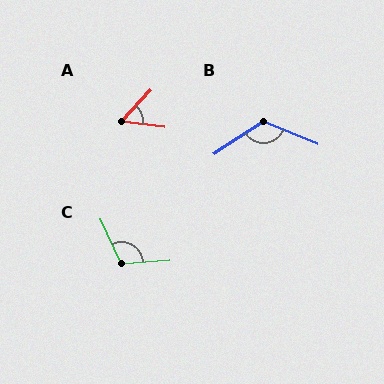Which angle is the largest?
B, at approximately 124 degrees.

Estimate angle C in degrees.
Approximately 112 degrees.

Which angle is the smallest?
A, at approximately 54 degrees.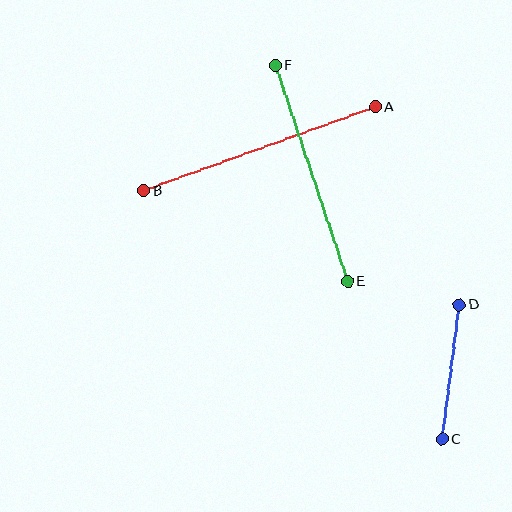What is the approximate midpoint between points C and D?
The midpoint is at approximately (451, 372) pixels.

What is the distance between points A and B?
The distance is approximately 247 pixels.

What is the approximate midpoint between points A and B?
The midpoint is at approximately (259, 149) pixels.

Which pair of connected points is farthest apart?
Points A and B are farthest apart.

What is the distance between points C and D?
The distance is approximately 136 pixels.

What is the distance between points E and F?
The distance is approximately 228 pixels.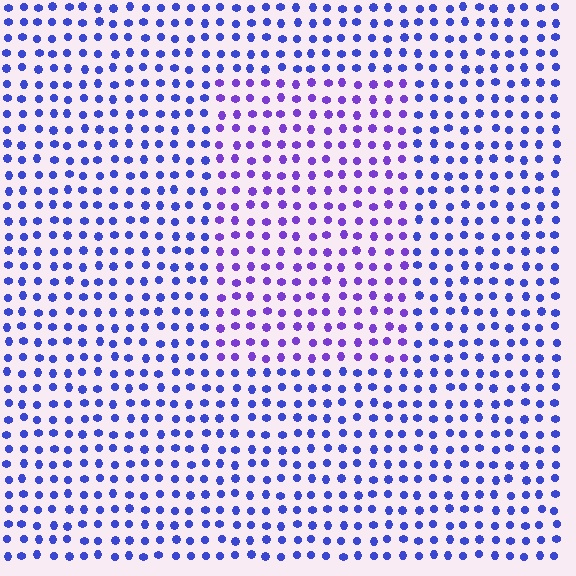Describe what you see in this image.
The image is filled with small blue elements in a uniform arrangement. A rectangle-shaped region is visible where the elements are tinted to a slightly different hue, forming a subtle color boundary.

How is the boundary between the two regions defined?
The boundary is defined purely by a slight shift in hue (about 31 degrees). Spacing, size, and orientation are identical on both sides.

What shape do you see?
I see a rectangle.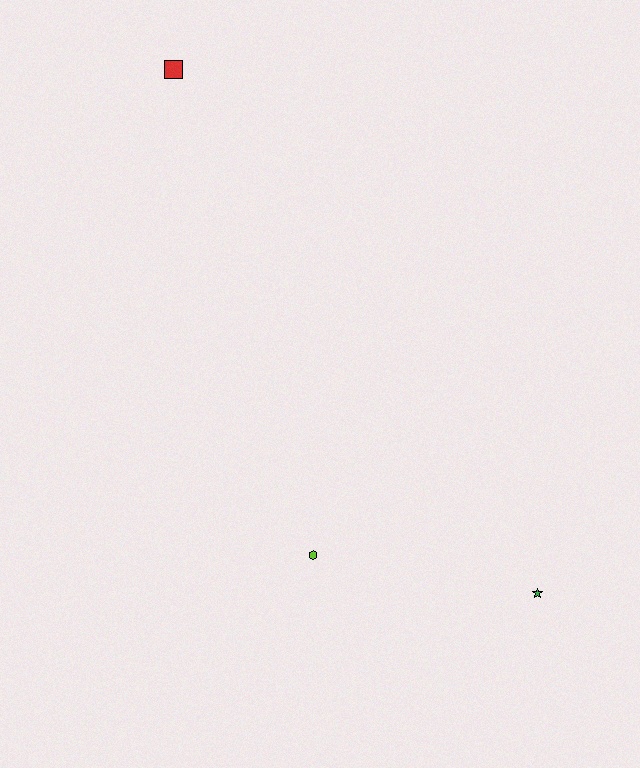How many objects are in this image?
There are 3 objects.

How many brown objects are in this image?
There are no brown objects.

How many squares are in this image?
There is 1 square.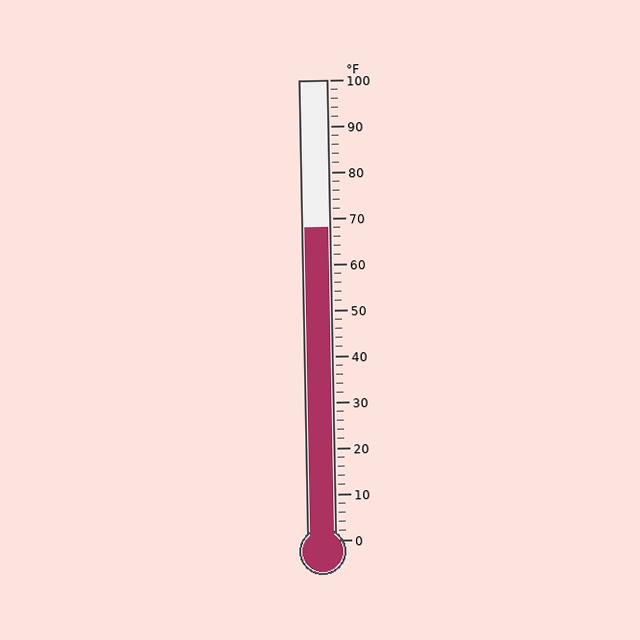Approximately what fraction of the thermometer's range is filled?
The thermometer is filled to approximately 70% of its range.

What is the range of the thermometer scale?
The thermometer scale ranges from 0°F to 100°F.